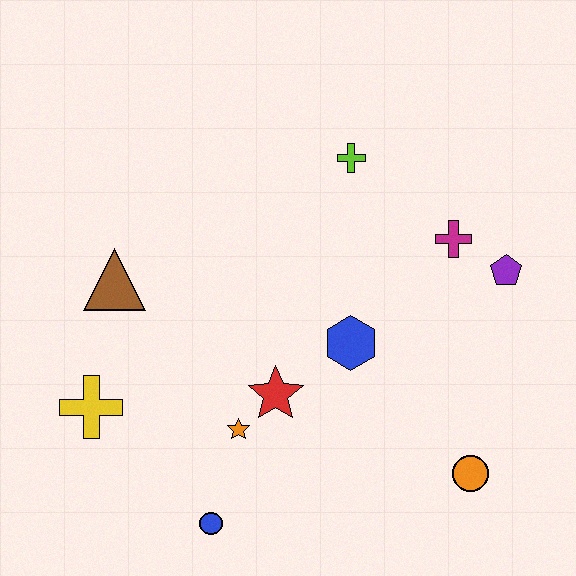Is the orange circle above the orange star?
No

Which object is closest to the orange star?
The red star is closest to the orange star.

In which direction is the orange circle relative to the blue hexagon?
The orange circle is below the blue hexagon.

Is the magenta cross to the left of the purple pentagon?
Yes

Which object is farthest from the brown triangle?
The orange circle is farthest from the brown triangle.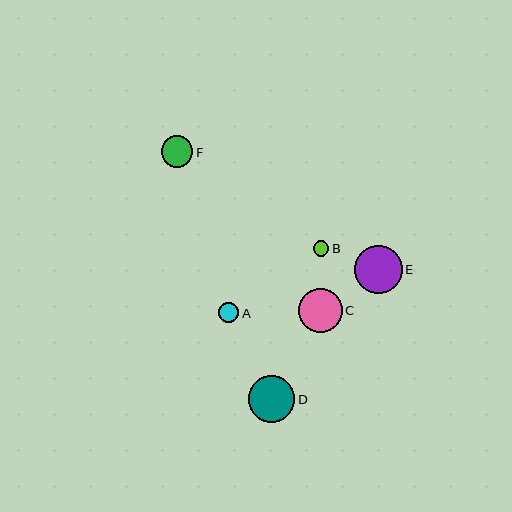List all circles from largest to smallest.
From largest to smallest: E, D, C, F, A, B.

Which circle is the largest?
Circle E is the largest with a size of approximately 48 pixels.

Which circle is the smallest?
Circle B is the smallest with a size of approximately 15 pixels.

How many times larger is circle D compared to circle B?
Circle D is approximately 3.0 times the size of circle B.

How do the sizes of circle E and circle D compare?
Circle E and circle D are approximately the same size.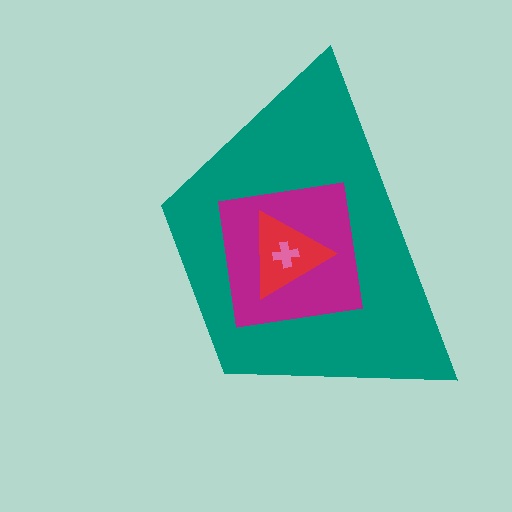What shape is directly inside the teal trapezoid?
The magenta square.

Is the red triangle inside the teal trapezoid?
Yes.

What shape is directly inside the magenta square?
The red triangle.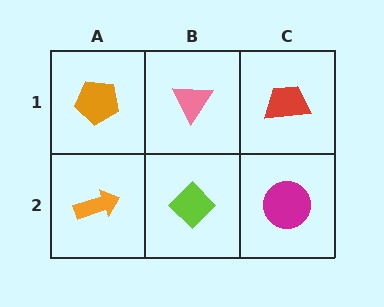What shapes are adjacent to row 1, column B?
A lime diamond (row 2, column B), an orange pentagon (row 1, column A), a red trapezoid (row 1, column C).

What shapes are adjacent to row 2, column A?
An orange pentagon (row 1, column A), a lime diamond (row 2, column B).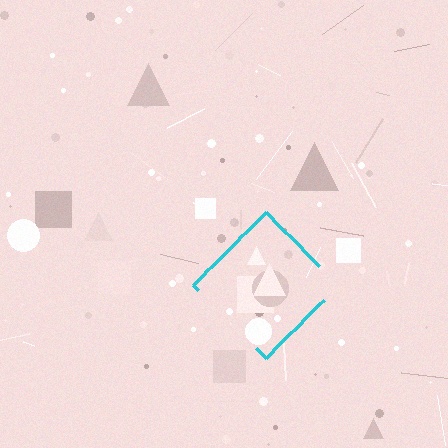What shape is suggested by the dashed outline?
The dashed outline suggests a diamond.